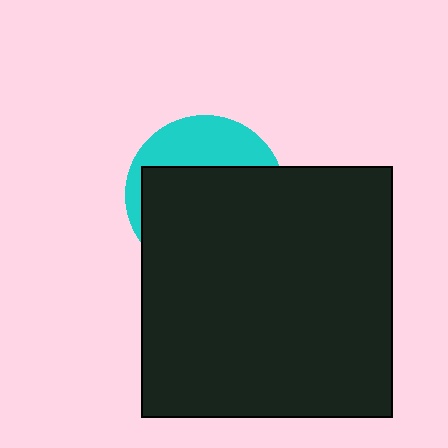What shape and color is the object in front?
The object in front is a black square.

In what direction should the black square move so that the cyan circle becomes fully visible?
The black square should move down. That is the shortest direction to clear the overlap and leave the cyan circle fully visible.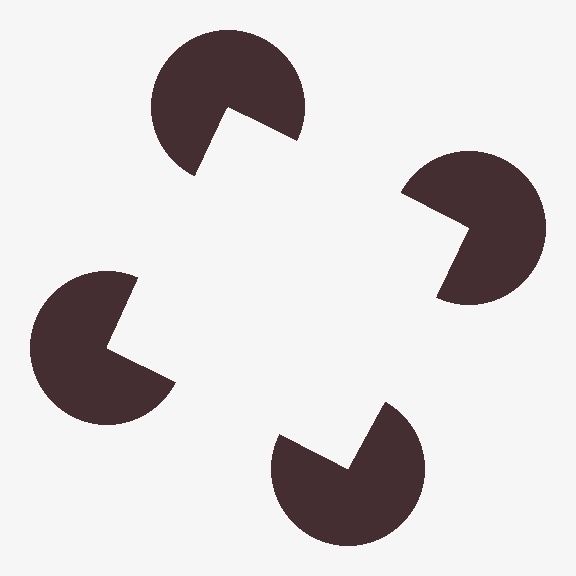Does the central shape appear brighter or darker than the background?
It typically appears slightly brighter than the background, even though no actual brightness change is drawn.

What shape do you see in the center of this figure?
An illusory square — its edges are inferred from the aligned wedge cuts in the pac-man discs, not physically drawn.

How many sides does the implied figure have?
4 sides.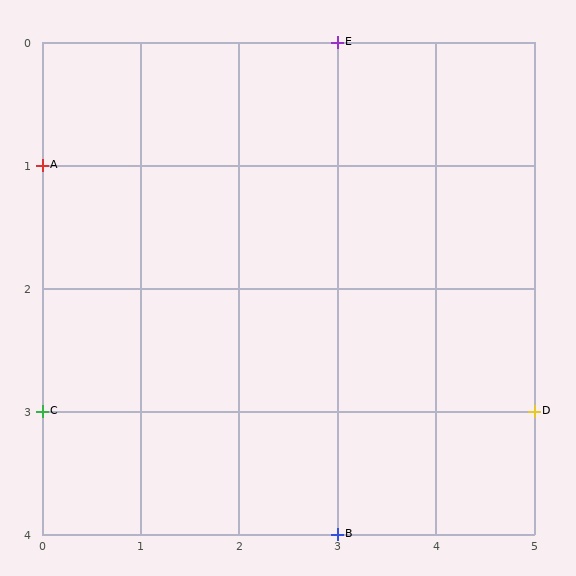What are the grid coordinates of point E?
Point E is at grid coordinates (3, 0).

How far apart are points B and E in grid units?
Points B and E are 4 rows apart.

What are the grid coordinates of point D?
Point D is at grid coordinates (5, 3).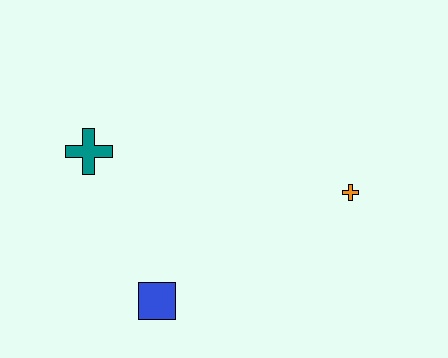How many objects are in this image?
There are 3 objects.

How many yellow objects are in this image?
There are no yellow objects.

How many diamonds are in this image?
There are no diamonds.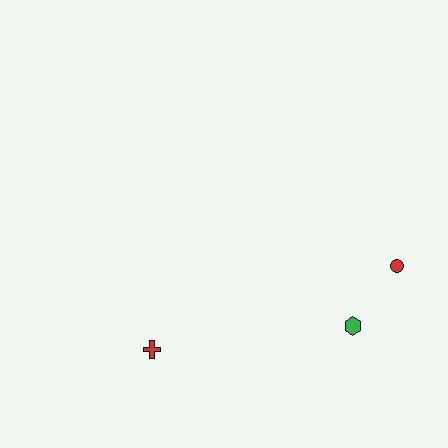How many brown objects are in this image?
There are no brown objects.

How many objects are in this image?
There are 3 objects.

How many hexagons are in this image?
There is 1 hexagon.